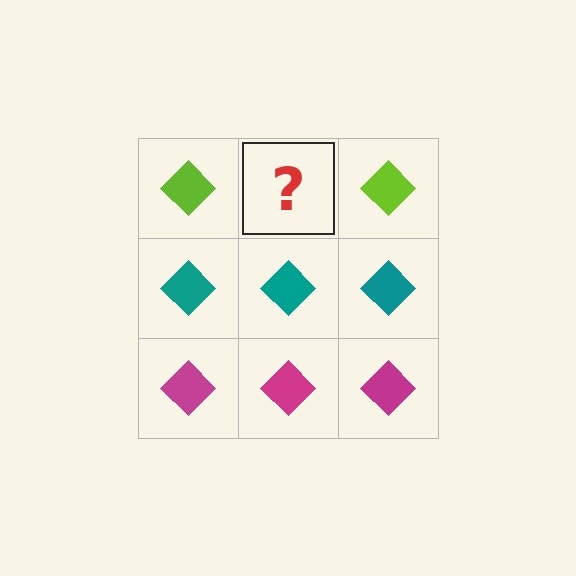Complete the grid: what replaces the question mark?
The question mark should be replaced with a lime diamond.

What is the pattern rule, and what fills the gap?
The rule is that each row has a consistent color. The gap should be filled with a lime diamond.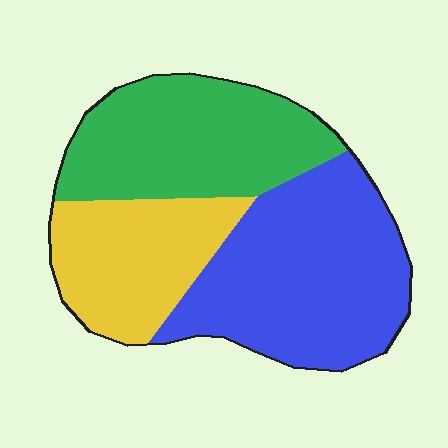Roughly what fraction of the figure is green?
Green takes up about one third (1/3) of the figure.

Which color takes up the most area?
Blue, at roughly 40%.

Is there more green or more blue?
Blue.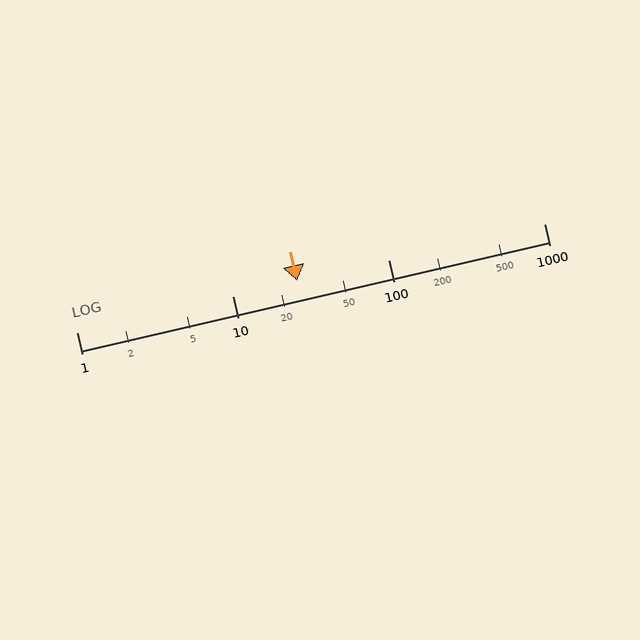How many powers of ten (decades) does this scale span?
The scale spans 3 decades, from 1 to 1000.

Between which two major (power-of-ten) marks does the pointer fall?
The pointer is between 10 and 100.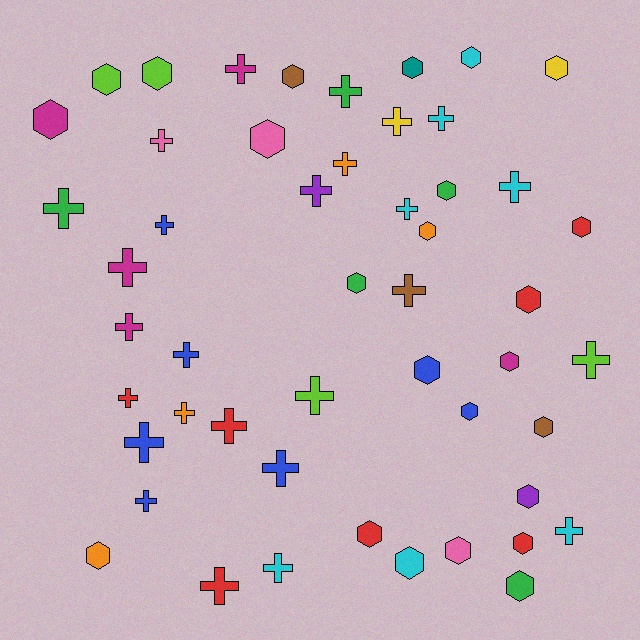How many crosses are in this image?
There are 26 crosses.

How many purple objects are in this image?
There are 2 purple objects.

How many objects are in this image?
There are 50 objects.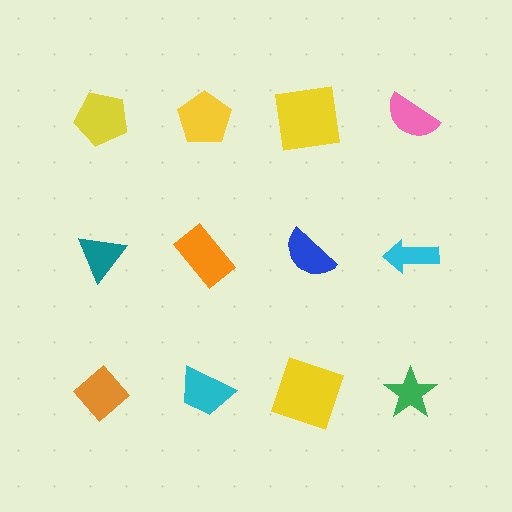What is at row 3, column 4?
A green star.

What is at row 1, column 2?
A yellow pentagon.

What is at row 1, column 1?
A yellow pentagon.